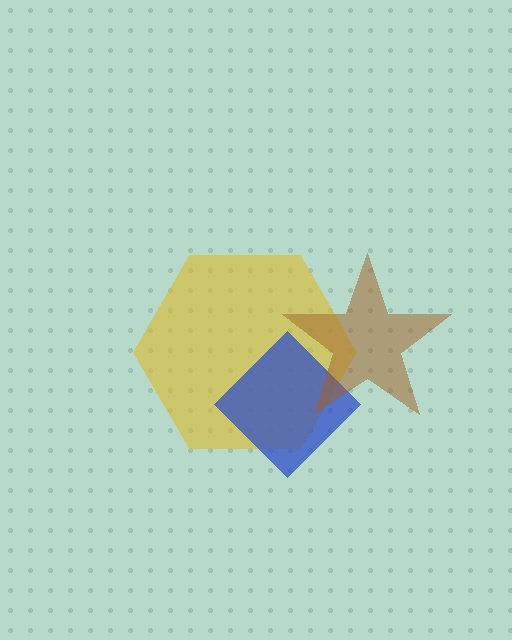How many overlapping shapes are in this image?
There are 3 overlapping shapes in the image.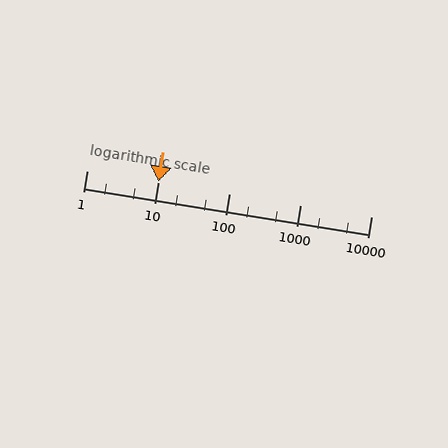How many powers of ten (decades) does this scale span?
The scale spans 4 decades, from 1 to 10000.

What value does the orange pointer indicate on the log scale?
The pointer indicates approximately 10.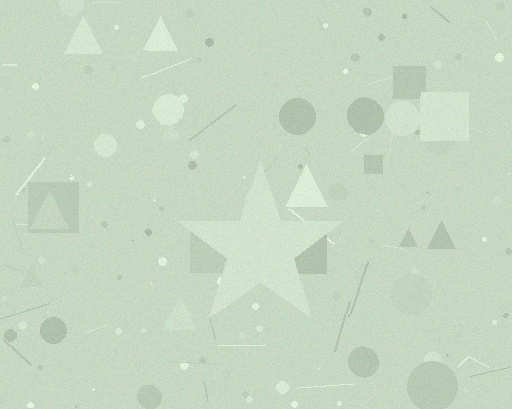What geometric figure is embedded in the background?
A star is embedded in the background.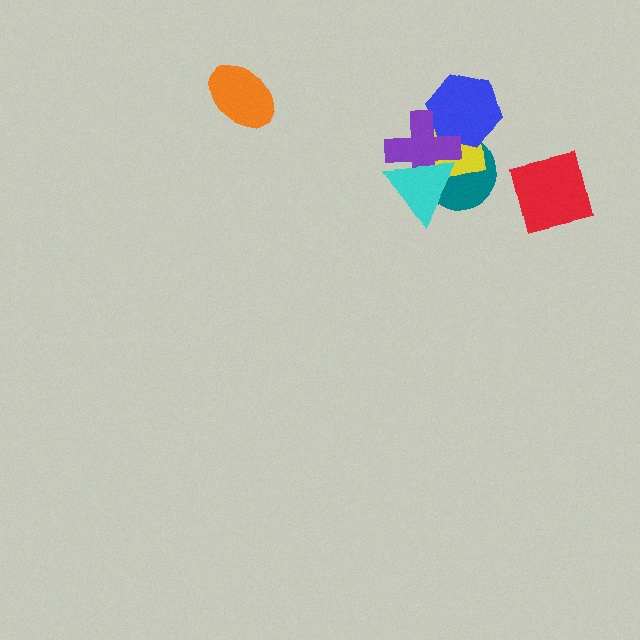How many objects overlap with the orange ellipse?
0 objects overlap with the orange ellipse.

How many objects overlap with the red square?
0 objects overlap with the red square.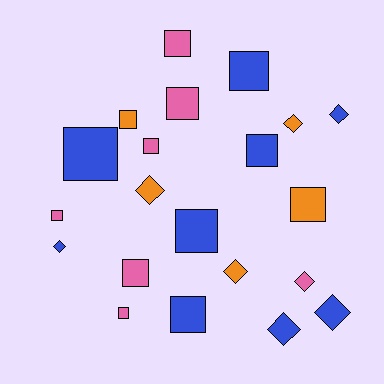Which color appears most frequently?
Blue, with 9 objects.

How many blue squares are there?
There are 5 blue squares.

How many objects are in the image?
There are 21 objects.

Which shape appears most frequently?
Square, with 13 objects.